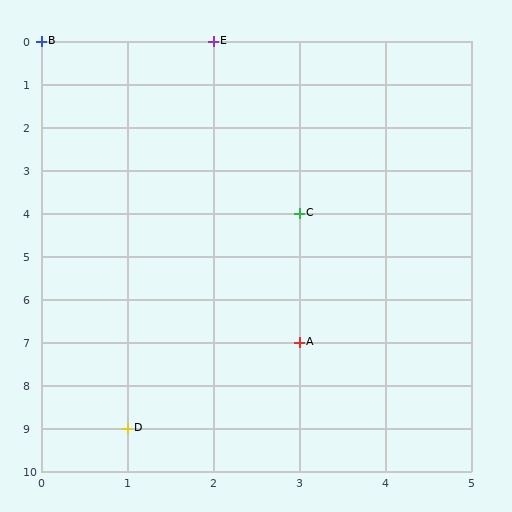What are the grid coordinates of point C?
Point C is at grid coordinates (3, 4).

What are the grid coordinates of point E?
Point E is at grid coordinates (2, 0).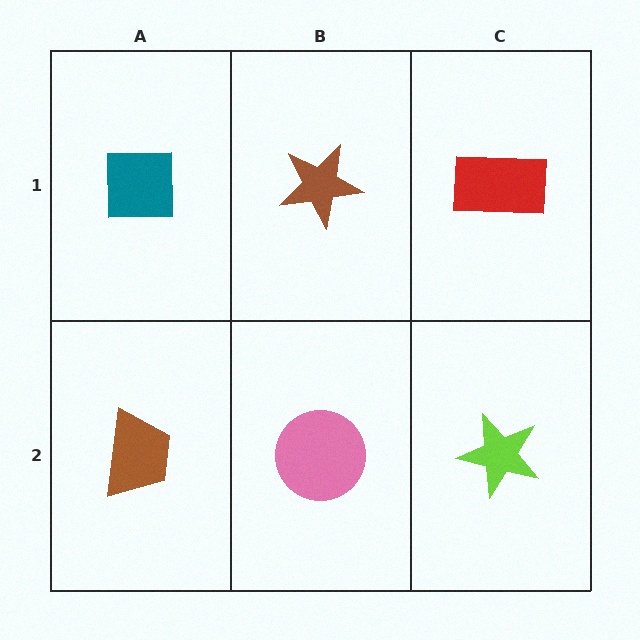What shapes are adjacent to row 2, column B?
A brown star (row 1, column B), a brown trapezoid (row 2, column A), a lime star (row 2, column C).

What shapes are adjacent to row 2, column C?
A red rectangle (row 1, column C), a pink circle (row 2, column B).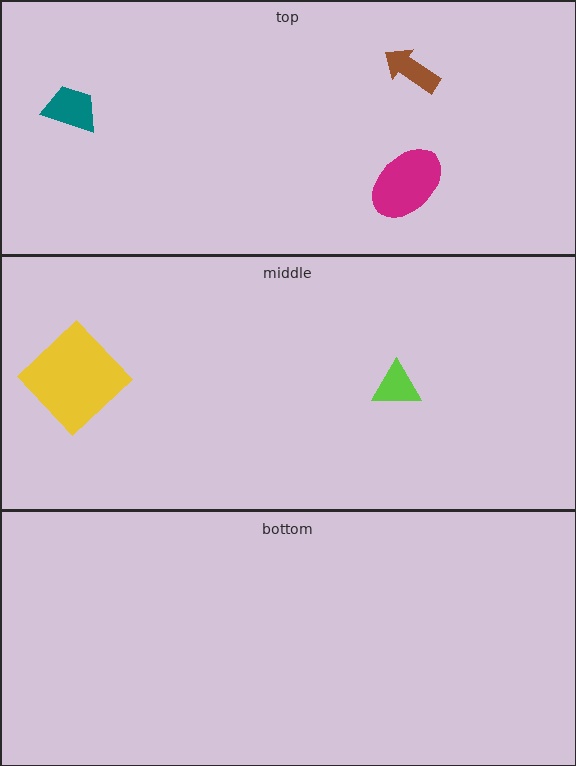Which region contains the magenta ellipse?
The top region.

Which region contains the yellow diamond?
The middle region.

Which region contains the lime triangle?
The middle region.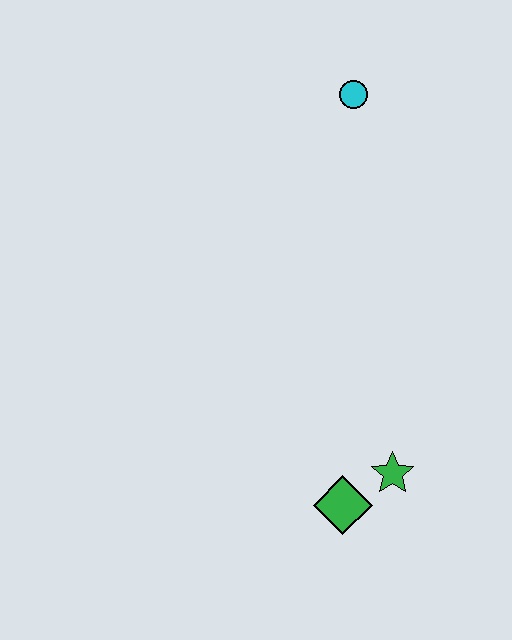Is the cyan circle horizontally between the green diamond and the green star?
Yes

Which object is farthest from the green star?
The cyan circle is farthest from the green star.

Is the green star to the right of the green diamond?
Yes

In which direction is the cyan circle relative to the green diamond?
The cyan circle is above the green diamond.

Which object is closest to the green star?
The green diamond is closest to the green star.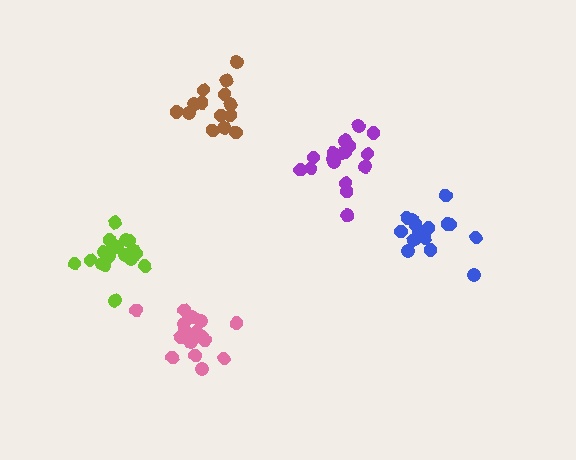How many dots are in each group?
Group 1: 19 dots, Group 2: 17 dots, Group 3: 17 dots, Group 4: 16 dots, Group 5: 14 dots (83 total).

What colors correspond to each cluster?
The clusters are colored: lime, purple, pink, blue, brown.